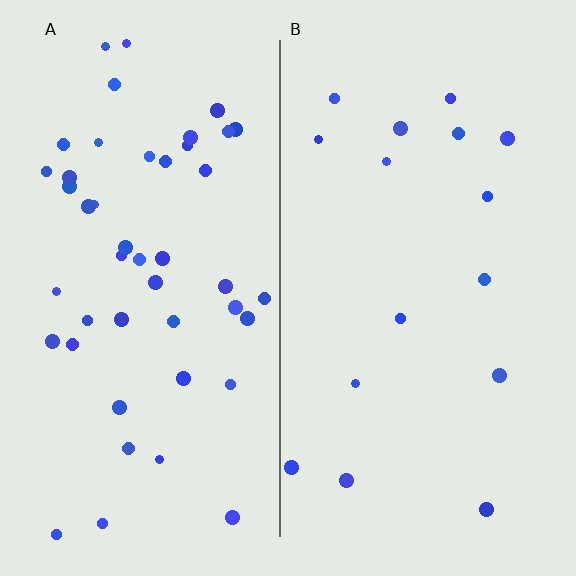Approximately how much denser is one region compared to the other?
Approximately 3.0× — region A over region B.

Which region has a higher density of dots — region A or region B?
A (the left).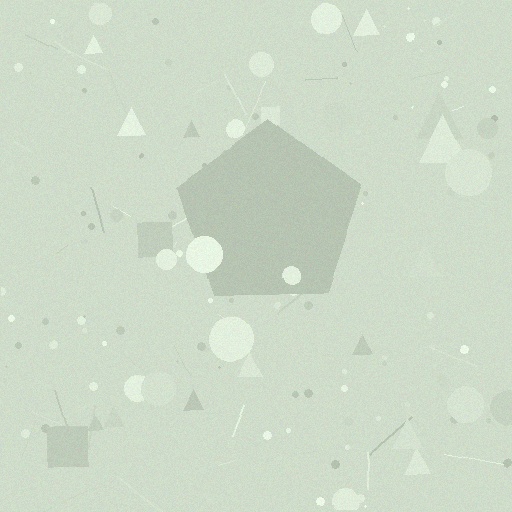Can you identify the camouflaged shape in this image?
The camouflaged shape is a pentagon.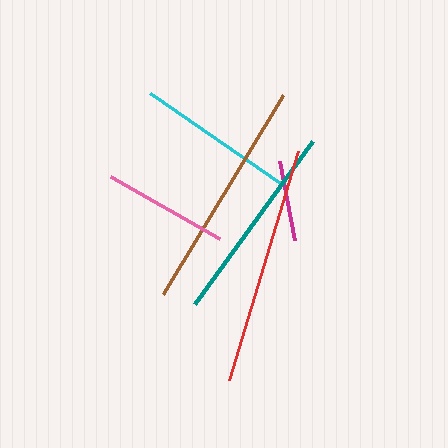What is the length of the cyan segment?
The cyan segment is approximately 162 pixels long.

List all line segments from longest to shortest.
From longest to shortest: red, brown, teal, cyan, pink, magenta.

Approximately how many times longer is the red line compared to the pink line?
The red line is approximately 1.9 times the length of the pink line.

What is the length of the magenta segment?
The magenta segment is approximately 80 pixels long.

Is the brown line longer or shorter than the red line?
The red line is longer than the brown line.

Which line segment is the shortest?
The magenta line is the shortest at approximately 80 pixels.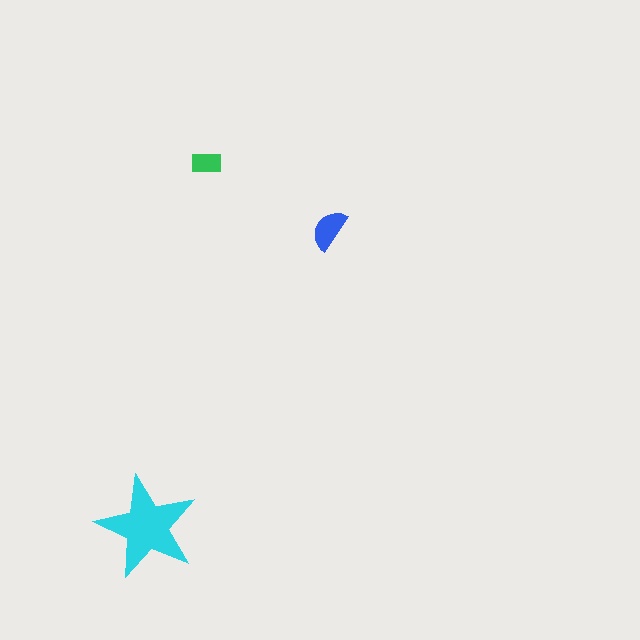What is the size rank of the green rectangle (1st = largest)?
3rd.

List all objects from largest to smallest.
The cyan star, the blue semicircle, the green rectangle.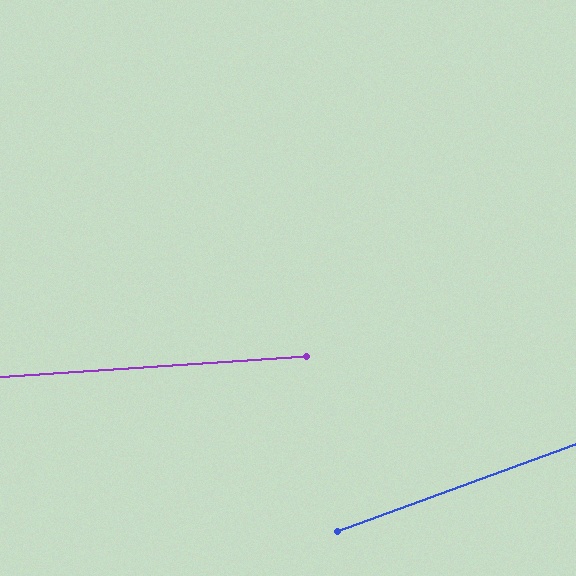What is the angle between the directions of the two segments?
Approximately 16 degrees.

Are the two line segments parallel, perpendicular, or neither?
Neither parallel nor perpendicular — they differ by about 16°.